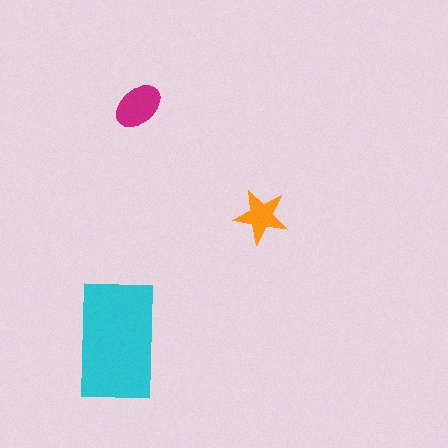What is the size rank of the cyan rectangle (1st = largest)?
1st.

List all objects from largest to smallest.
The cyan rectangle, the magenta ellipse, the orange star.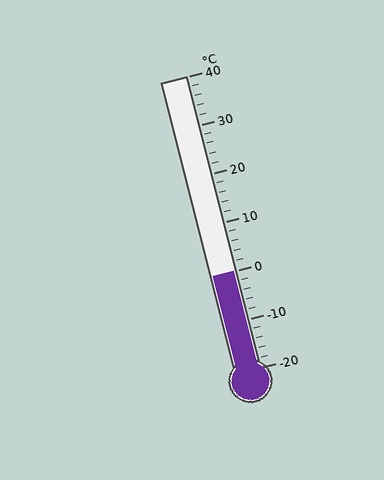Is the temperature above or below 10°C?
The temperature is below 10°C.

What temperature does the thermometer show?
The thermometer shows approximately 0°C.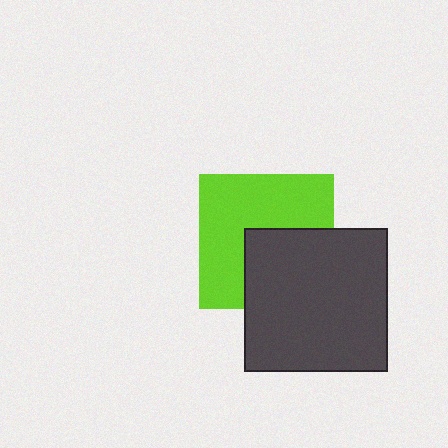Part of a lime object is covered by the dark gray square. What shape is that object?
It is a square.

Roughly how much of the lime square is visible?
About half of it is visible (roughly 60%).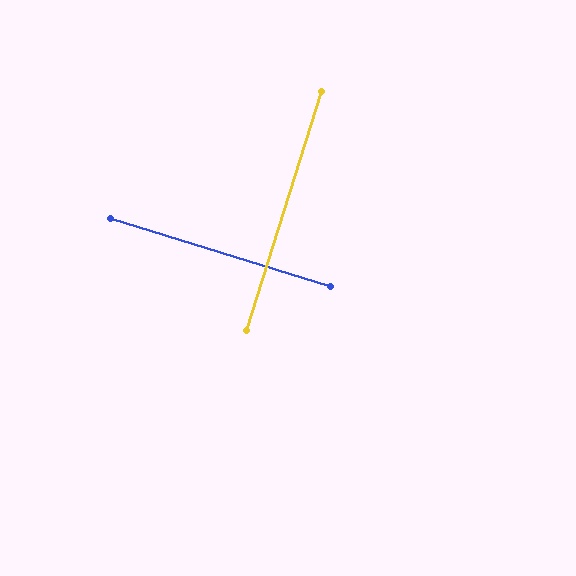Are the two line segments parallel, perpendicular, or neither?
Perpendicular — they meet at approximately 90°.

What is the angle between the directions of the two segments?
Approximately 90 degrees.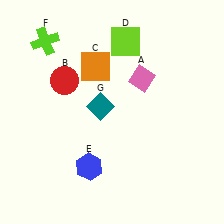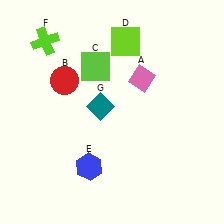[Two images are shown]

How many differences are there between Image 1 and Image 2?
There is 1 difference between the two images.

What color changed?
The square (C) changed from orange in Image 1 to lime in Image 2.